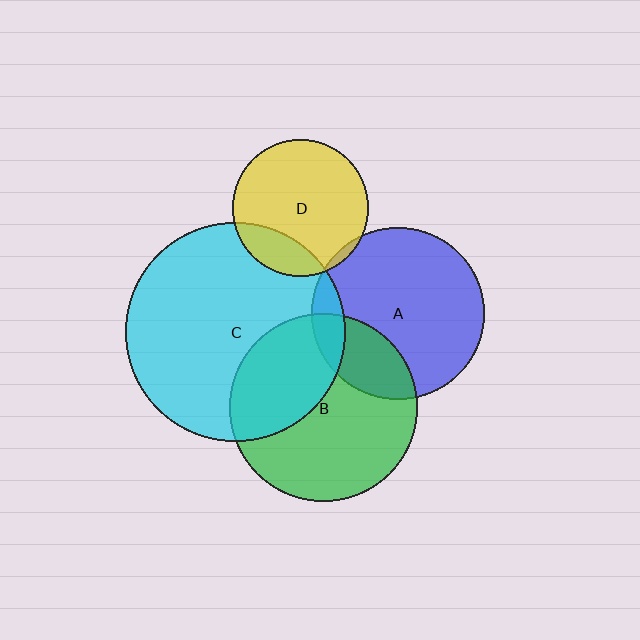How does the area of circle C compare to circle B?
Approximately 1.4 times.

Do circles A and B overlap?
Yes.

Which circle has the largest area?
Circle C (cyan).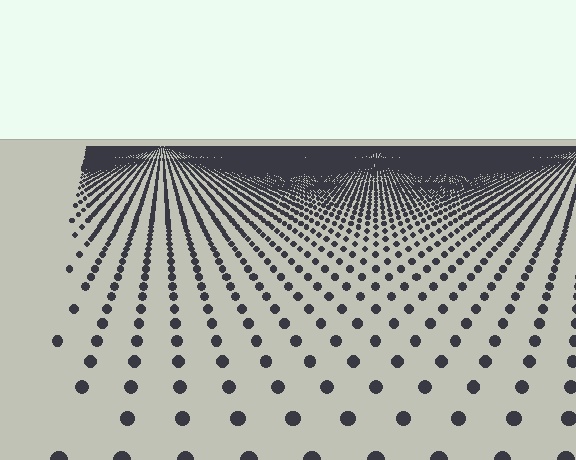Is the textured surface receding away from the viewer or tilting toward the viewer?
The surface is receding away from the viewer. Texture elements get smaller and denser toward the top.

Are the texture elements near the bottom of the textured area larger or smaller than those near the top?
Larger. Near the bottom, elements are closer to the viewer and appear at a bigger on-screen size.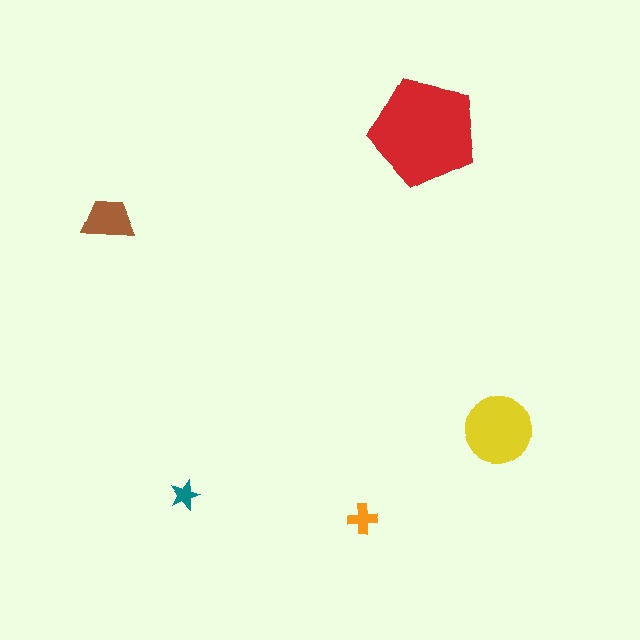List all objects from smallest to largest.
The teal star, the orange cross, the brown trapezoid, the yellow circle, the red pentagon.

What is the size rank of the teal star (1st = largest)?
5th.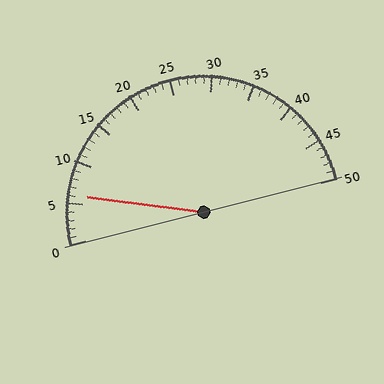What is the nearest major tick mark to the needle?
The nearest major tick mark is 5.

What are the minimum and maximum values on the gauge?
The gauge ranges from 0 to 50.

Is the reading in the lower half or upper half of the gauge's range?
The reading is in the lower half of the range (0 to 50).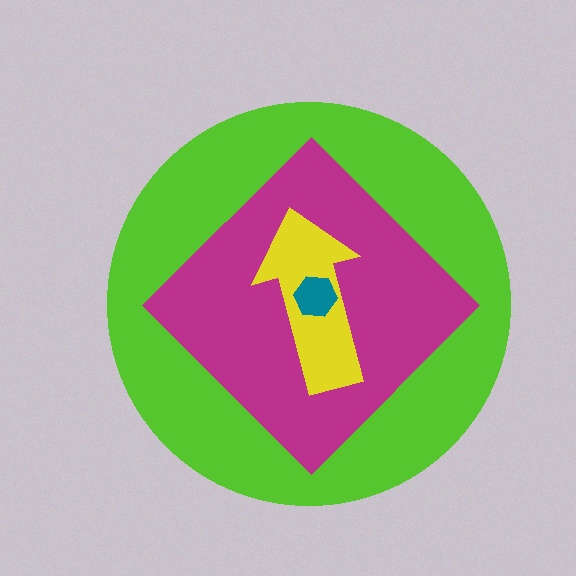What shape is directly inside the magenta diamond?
The yellow arrow.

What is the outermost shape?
The lime circle.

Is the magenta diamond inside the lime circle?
Yes.